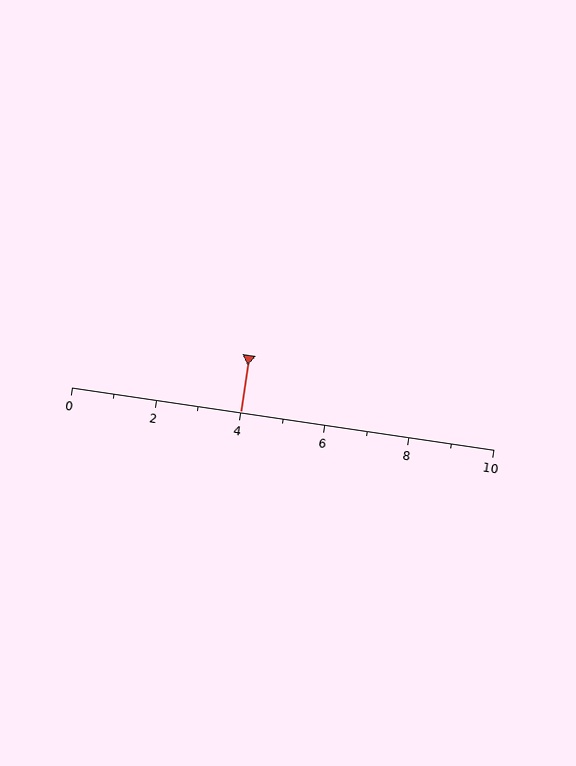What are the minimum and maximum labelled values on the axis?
The axis runs from 0 to 10.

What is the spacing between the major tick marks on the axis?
The major ticks are spaced 2 apart.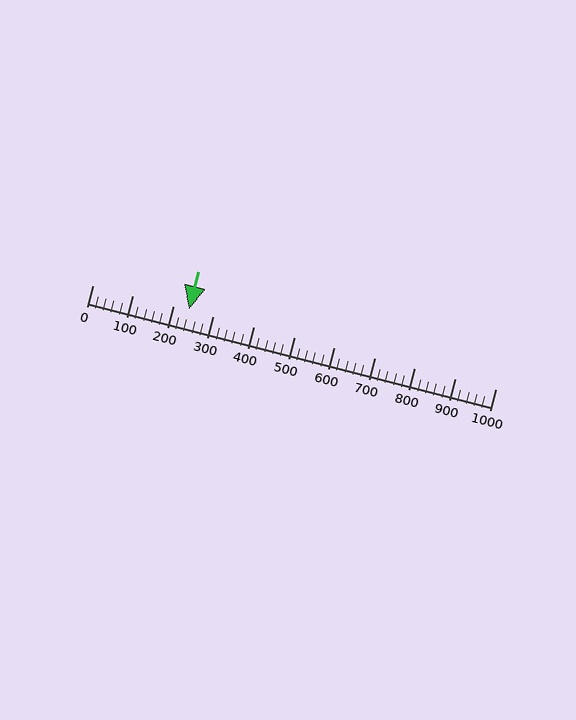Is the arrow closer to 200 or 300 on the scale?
The arrow is closer to 200.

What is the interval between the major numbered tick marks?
The major tick marks are spaced 100 units apart.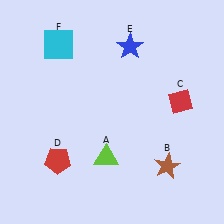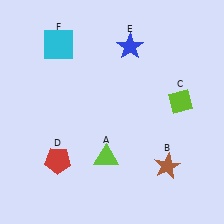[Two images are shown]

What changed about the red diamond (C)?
In Image 1, C is red. In Image 2, it changed to lime.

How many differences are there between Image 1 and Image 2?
There is 1 difference between the two images.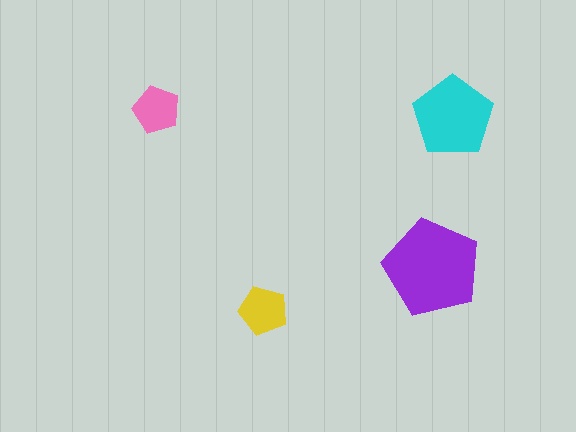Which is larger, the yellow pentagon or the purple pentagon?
The purple one.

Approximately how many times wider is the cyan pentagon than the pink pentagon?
About 1.5 times wider.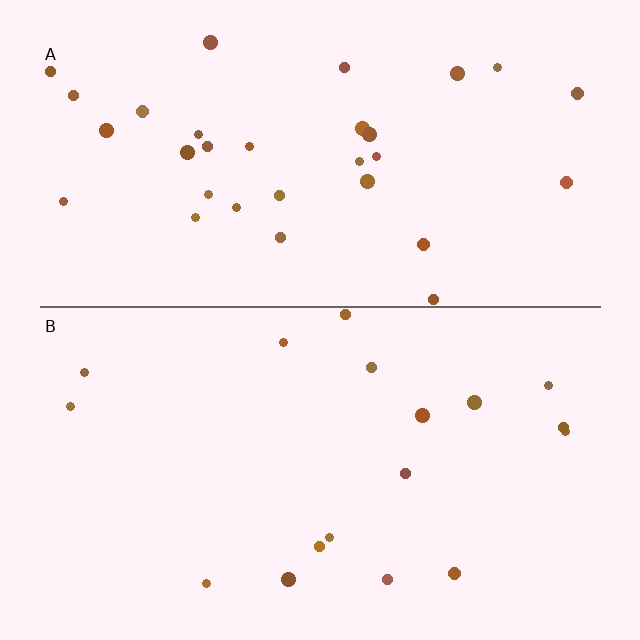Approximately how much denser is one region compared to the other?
Approximately 1.8× — region A over region B.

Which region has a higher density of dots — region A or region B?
A (the top).